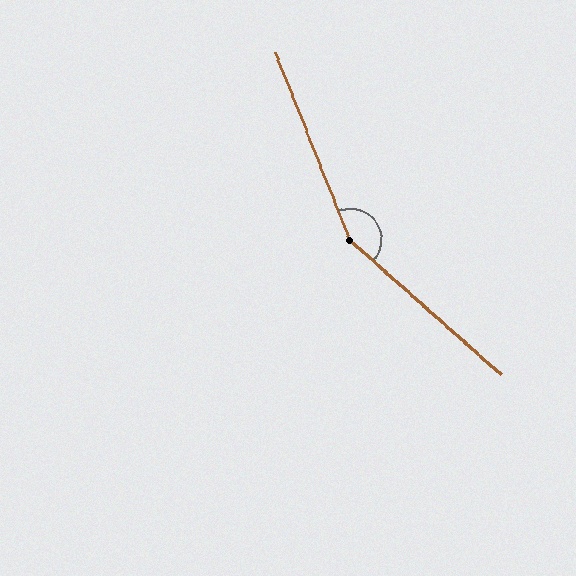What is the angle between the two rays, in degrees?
Approximately 153 degrees.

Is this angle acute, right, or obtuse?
It is obtuse.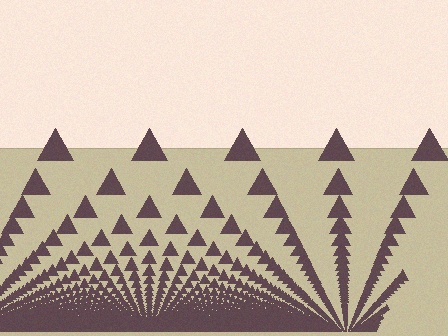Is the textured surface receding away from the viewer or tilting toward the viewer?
The surface appears to tilt toward the viewer. Texture elements get larger and sparser toward the top.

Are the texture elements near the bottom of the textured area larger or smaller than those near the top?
Smaller. The gradient is inverted — elements near the bottom are smaller and denser.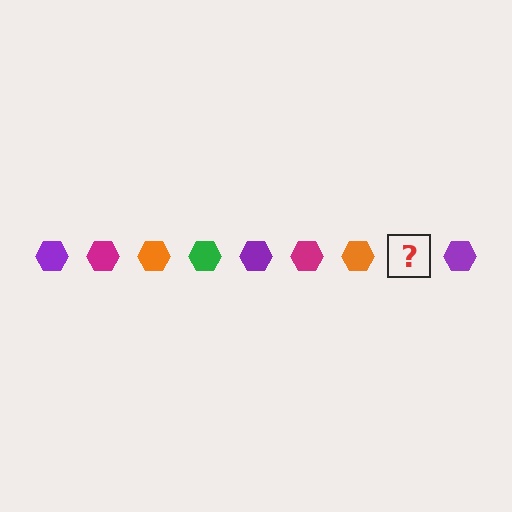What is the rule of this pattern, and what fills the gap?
The rule is that the pattern cycles through purple, magenta, orange, green hexagons. The gap should be filled with a green hexagon.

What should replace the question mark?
The question mark should be replaced with a green hexagon.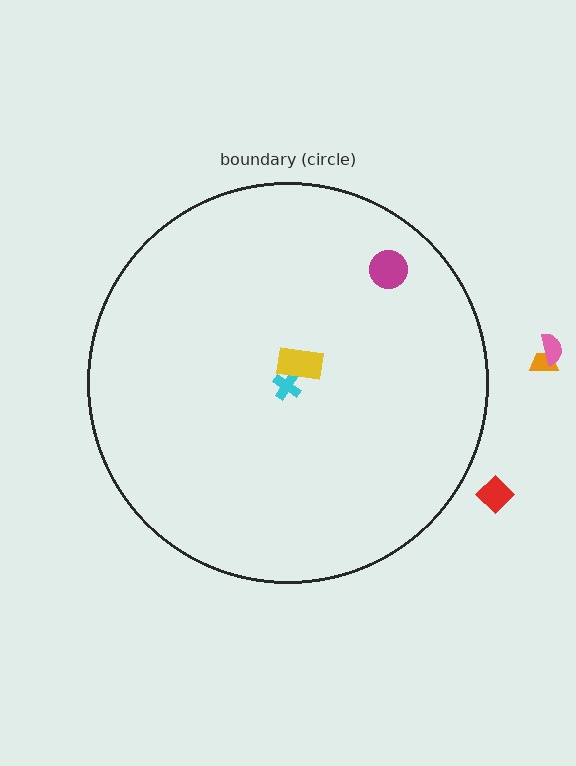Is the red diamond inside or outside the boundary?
Outside.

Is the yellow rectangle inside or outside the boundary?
Inside.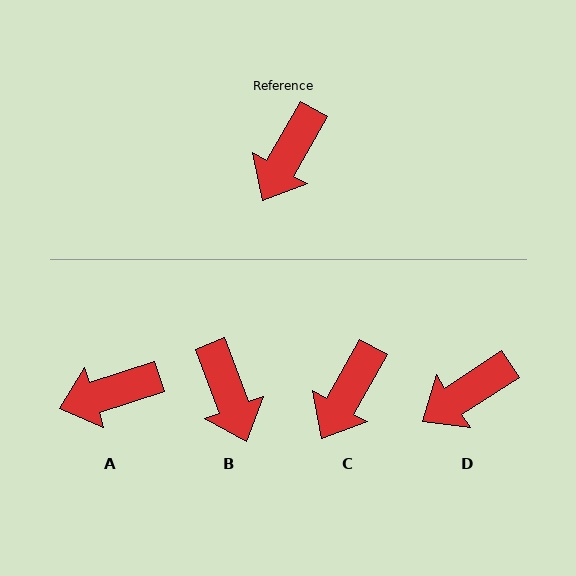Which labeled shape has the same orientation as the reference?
C.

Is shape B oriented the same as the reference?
No, it is off by about 50 degrees.